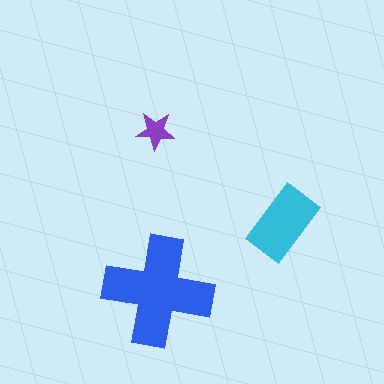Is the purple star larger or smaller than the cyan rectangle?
Smaller.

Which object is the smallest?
The purple star.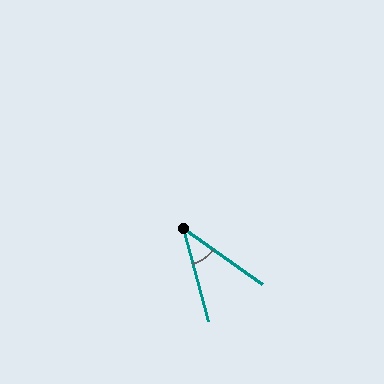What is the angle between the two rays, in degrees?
Approximately 40 degrees.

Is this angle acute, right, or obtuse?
It is acute.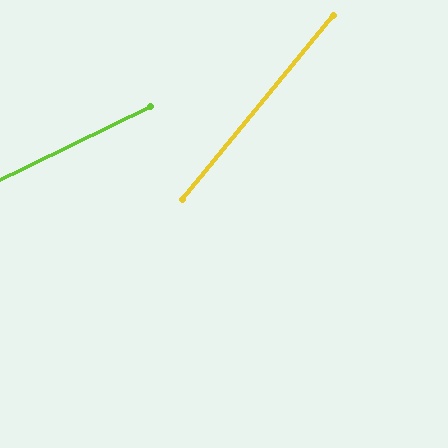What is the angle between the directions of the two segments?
Approximately 25 degrees.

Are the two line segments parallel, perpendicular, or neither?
Neither parallel nor perpendicular — they differ by about 25°.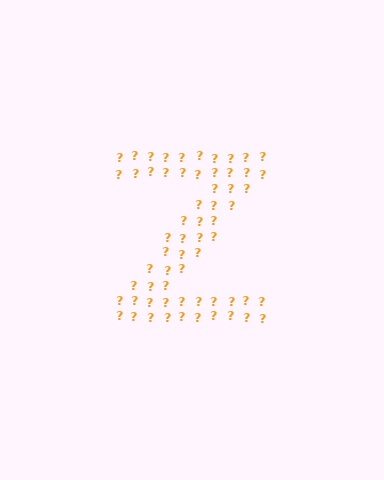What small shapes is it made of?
It is made of small question marks.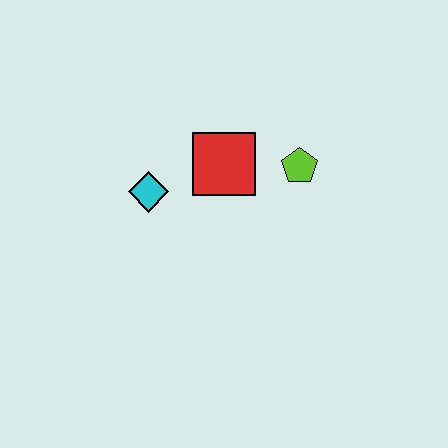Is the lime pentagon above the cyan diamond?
Yes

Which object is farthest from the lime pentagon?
The cyan diamond is farthest from the lime pentagon.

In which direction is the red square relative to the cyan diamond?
The red square is to the right of the cyan diamond.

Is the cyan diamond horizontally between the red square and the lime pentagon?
No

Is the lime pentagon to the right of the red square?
Yes